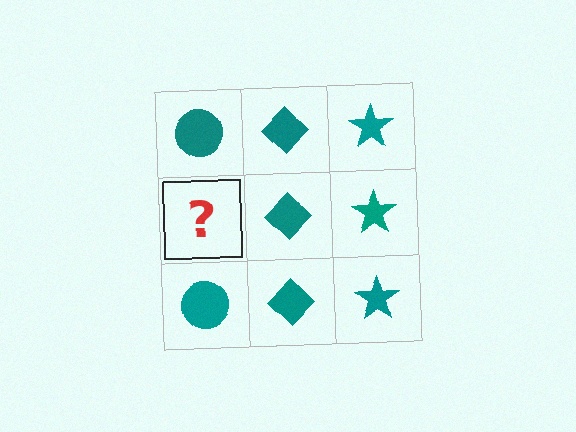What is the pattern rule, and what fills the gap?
The rule is that each column has a consistent shape. The gap should be filled with a teal circle.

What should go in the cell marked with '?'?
The missing cell should contain a teal circle.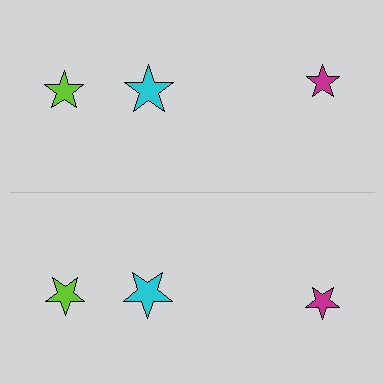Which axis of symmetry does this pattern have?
The pattern has a horizontal axis of symmetry running through the center of the image.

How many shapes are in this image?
There are 6 shapes in this image.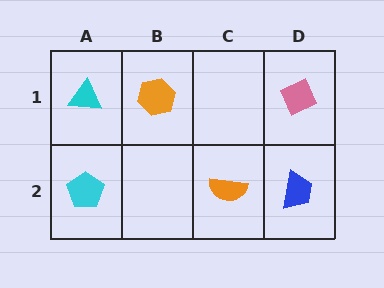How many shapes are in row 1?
3 shapes.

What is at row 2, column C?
An orange semicircle.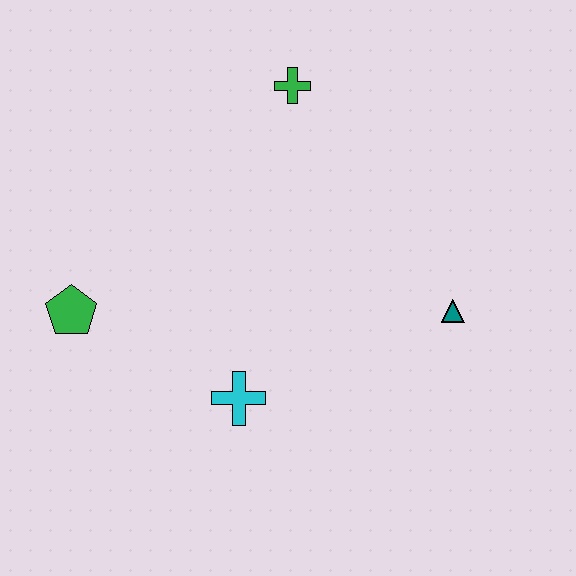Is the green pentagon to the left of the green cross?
Yes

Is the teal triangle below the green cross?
Yes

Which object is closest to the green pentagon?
The cyan cross is closest to the green pentagon.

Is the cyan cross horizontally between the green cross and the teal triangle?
No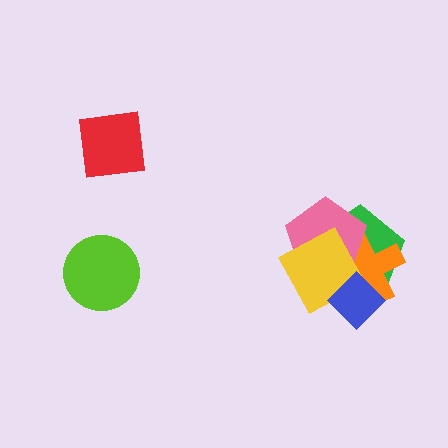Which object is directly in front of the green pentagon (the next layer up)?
The orange cross is directly in front of the green pentagon.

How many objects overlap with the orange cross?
4 objects overlap with the orange cross.